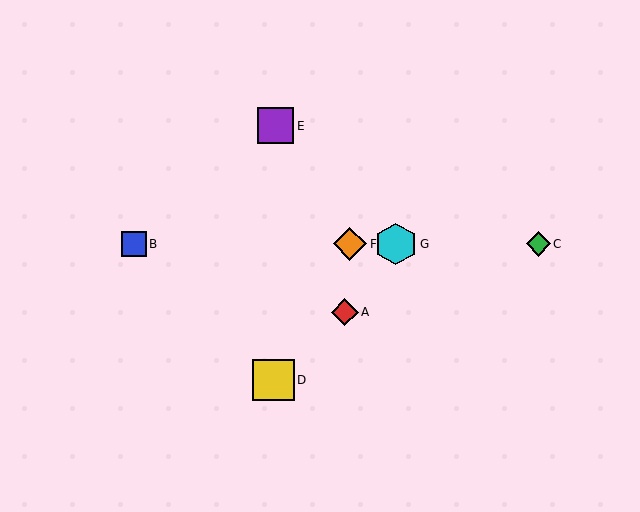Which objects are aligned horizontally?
Objects B, C, F, G are aligned horizontally.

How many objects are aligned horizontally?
4 objects (B, C, F, G) are aligned horizontally.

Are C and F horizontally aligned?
Yes, both are at y≈244.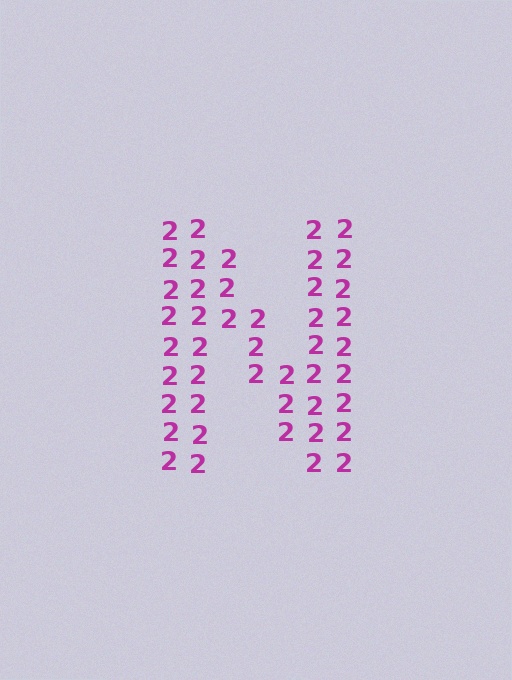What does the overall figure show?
The overall figure shows the letter N.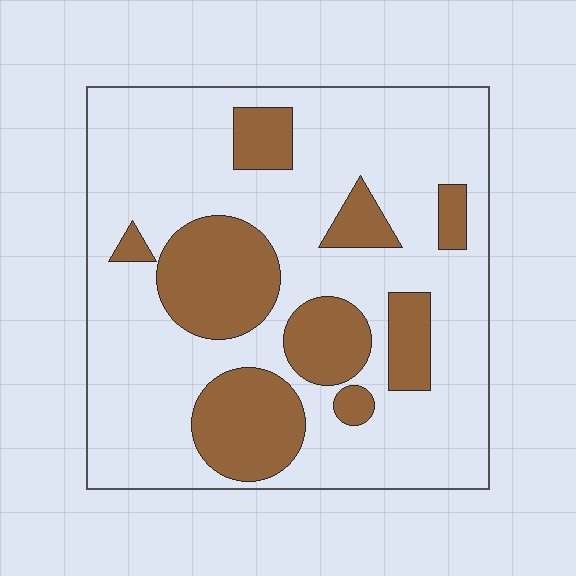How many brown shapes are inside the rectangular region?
9.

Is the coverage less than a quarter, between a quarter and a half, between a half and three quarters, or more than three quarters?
Between a quarter and a half.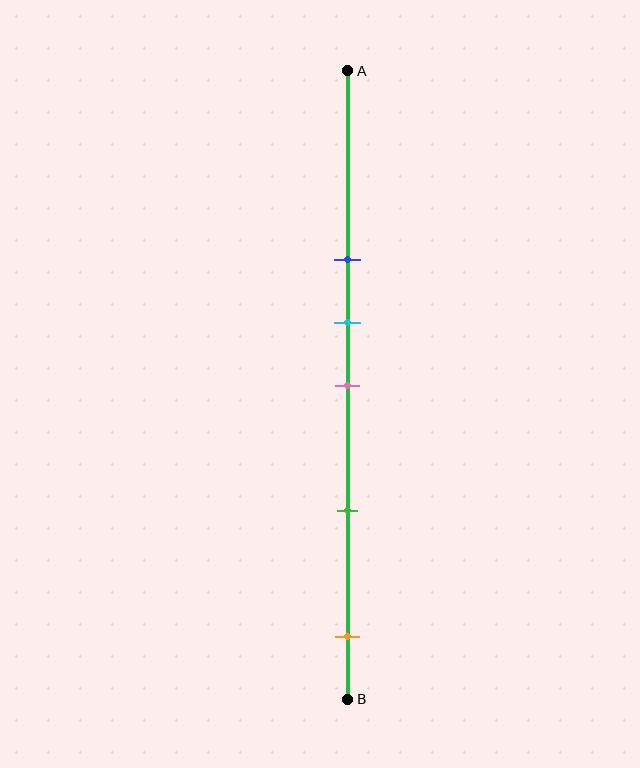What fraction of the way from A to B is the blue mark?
The blue mark is approximately 30% (0.3) of the way from A to B.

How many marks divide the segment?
There are 5 marks dividing the segment.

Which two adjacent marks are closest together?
The cyan and pink marks are the closest adjacent pair.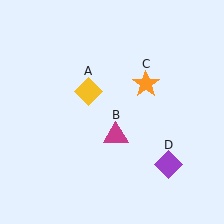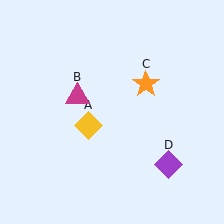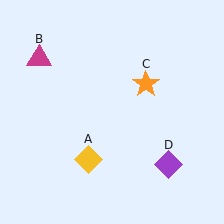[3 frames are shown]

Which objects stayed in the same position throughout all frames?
Orange star (object C) and purple diamond (object D) remained stationary.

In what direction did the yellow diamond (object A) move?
The yellow diamond (object A) moved down.